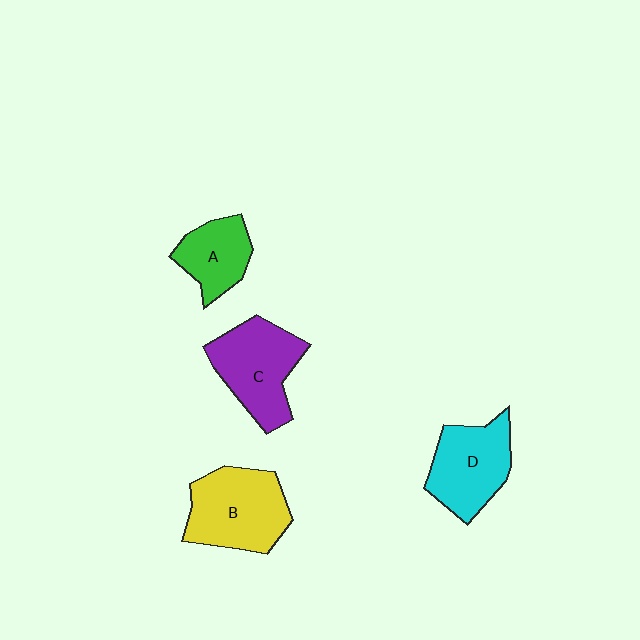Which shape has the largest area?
Shape B (yellow).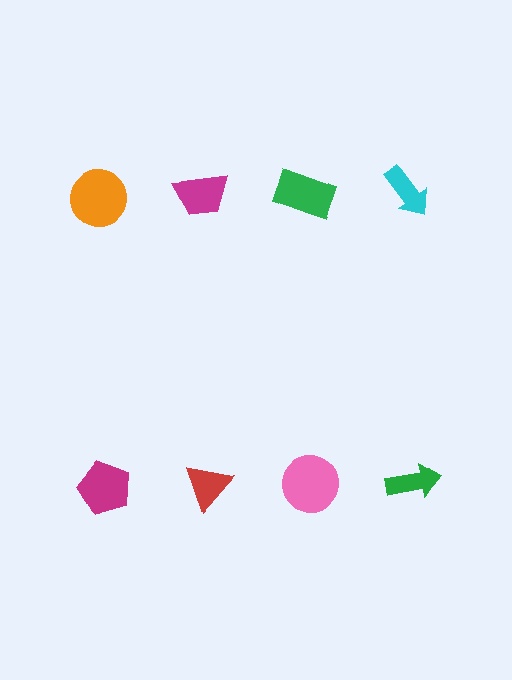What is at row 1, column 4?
A cyan arrow.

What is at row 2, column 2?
A red triangle.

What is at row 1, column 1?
An orange circle.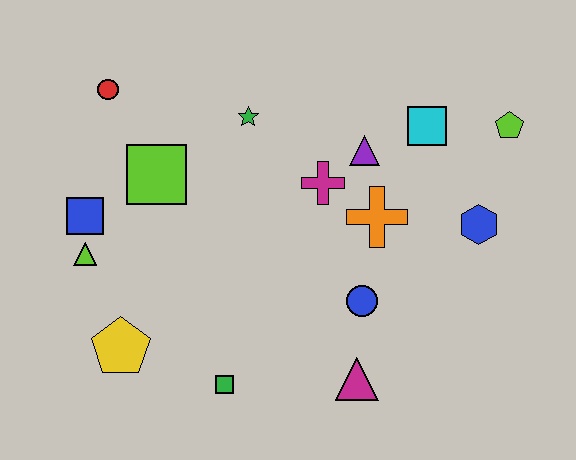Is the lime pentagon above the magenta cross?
Yes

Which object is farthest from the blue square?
The lime pentagon is farthest from the blue square.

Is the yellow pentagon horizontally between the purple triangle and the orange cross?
No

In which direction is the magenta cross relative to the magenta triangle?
The magenta cross is above the magenta triangle.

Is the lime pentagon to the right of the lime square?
Yes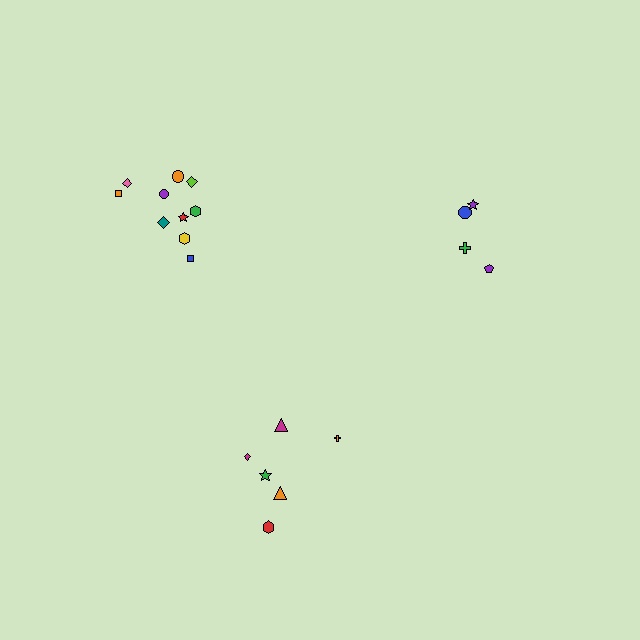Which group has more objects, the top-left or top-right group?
The top-left group.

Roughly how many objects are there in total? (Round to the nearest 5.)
Roughly 20 objects in total.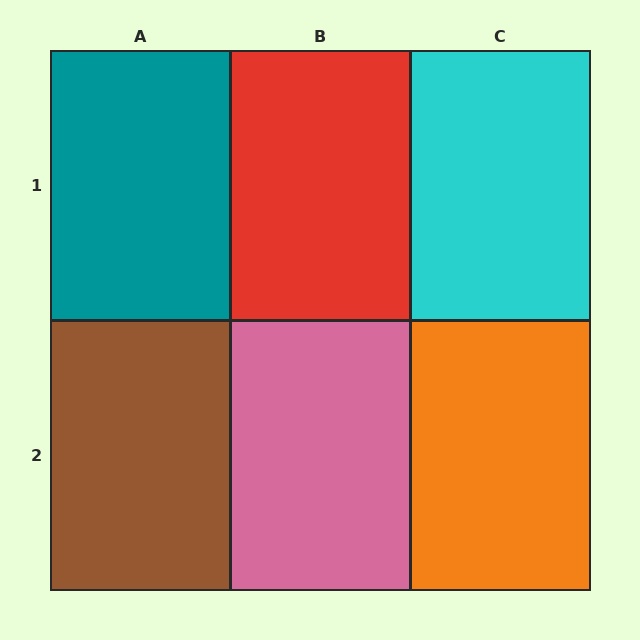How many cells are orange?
1 cell is orange.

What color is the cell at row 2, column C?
Orange.